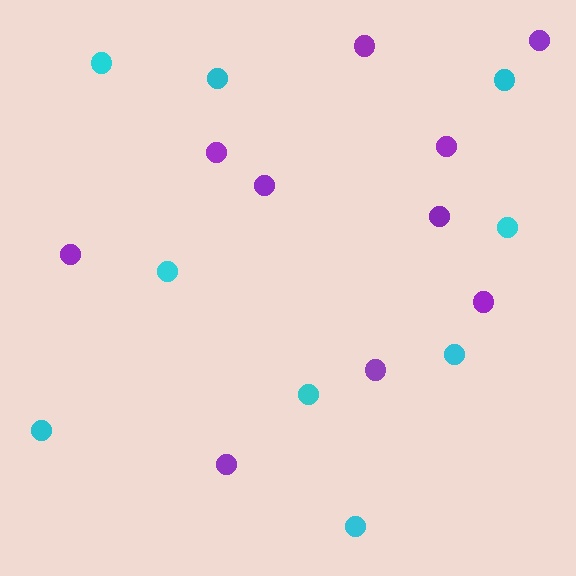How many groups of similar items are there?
There are 2 groups: one group of cyan circles (9) and one group of purple circles (10).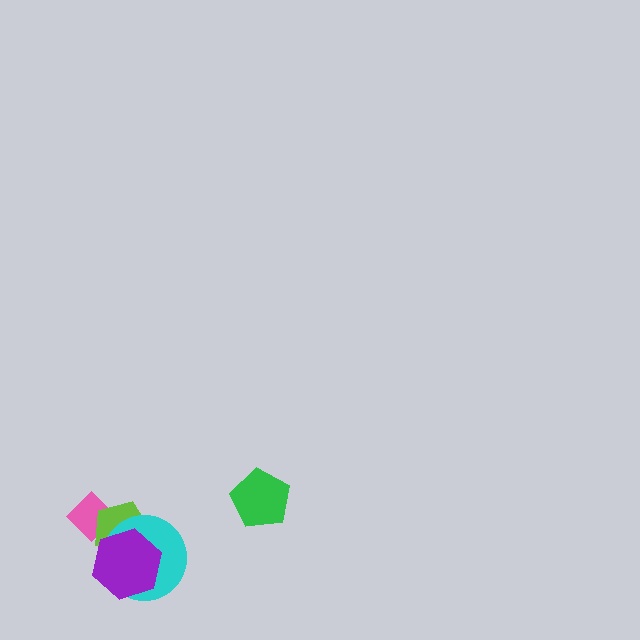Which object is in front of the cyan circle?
The purple hexagon is in front of the cyan circle.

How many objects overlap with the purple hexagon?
2 objects overlap with the purple hexagon.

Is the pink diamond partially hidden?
Yes, it is partially covered by another shape.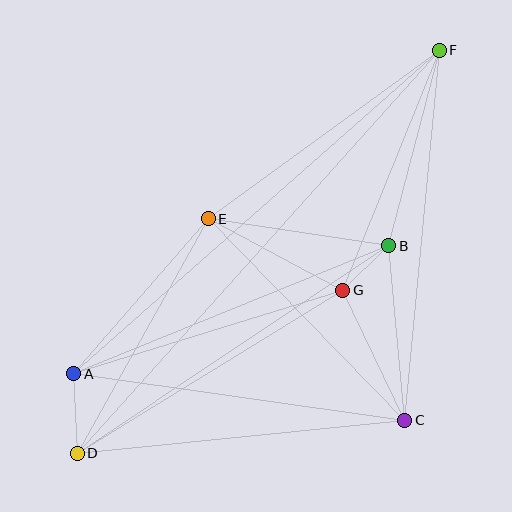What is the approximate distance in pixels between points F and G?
The distance between F and G is approximately 258 pixels.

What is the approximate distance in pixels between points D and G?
The distance between D and G is approximately 312 pixels.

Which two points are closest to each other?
Points B and G are closest to each other.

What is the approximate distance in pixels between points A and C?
The distance between A and C is approximately 334 pixels.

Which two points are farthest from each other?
Points D and F are farthest from each other.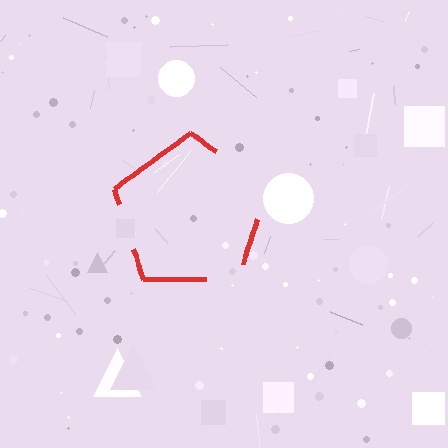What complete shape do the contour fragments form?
The contour fragments form a pentagon.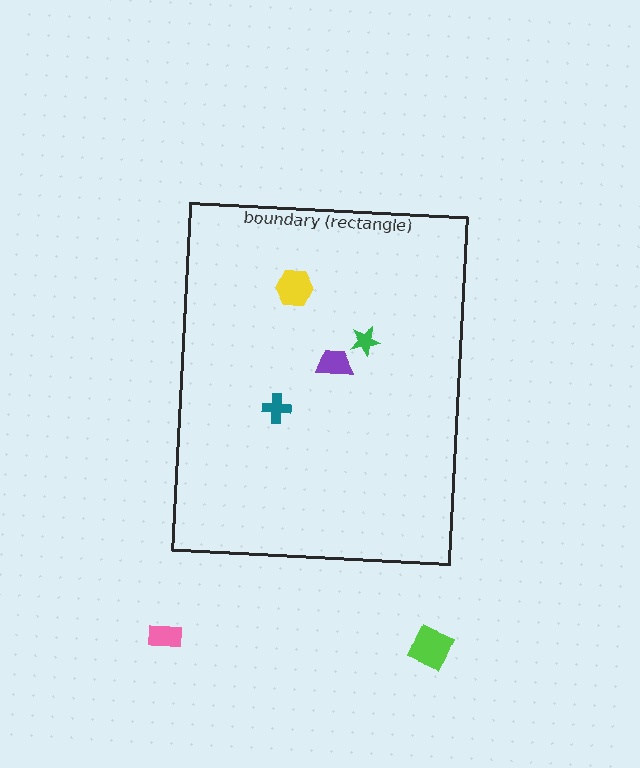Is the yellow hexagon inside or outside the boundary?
Inside.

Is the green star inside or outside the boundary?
Inside.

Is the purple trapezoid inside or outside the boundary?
Inside.